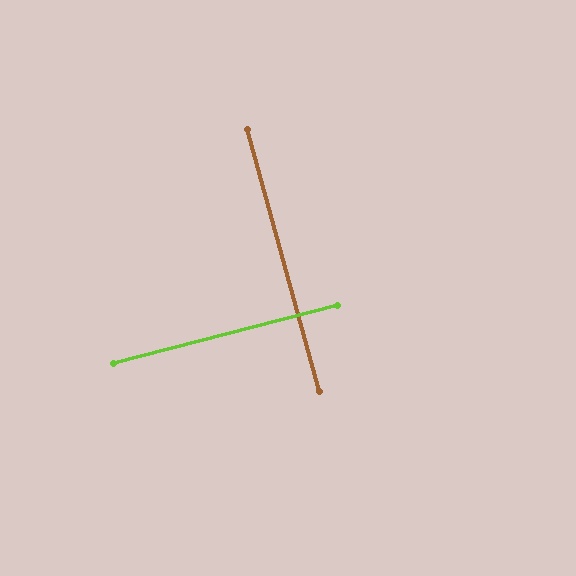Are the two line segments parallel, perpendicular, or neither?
Perpendicular — they meet at approximately 89°.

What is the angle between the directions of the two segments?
Approximately 89 degrees.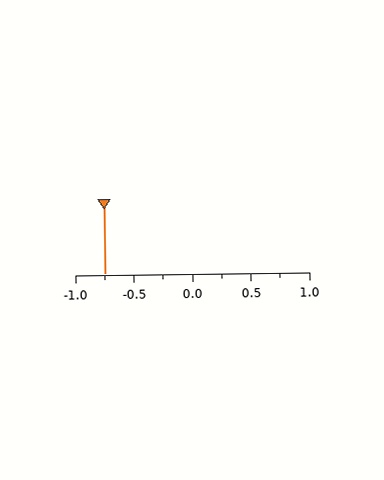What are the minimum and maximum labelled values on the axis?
The axis runs from -1.0 to 1.0.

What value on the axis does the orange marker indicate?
The marker indicates approximately -0.75.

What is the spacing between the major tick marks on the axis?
The major ticks are spaced 0.5 apart.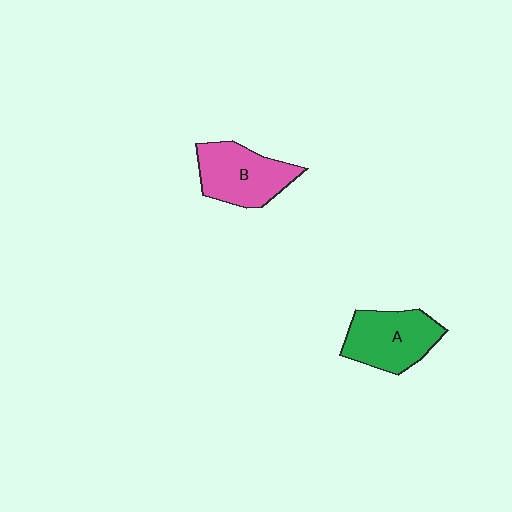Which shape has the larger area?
Shape B (pink).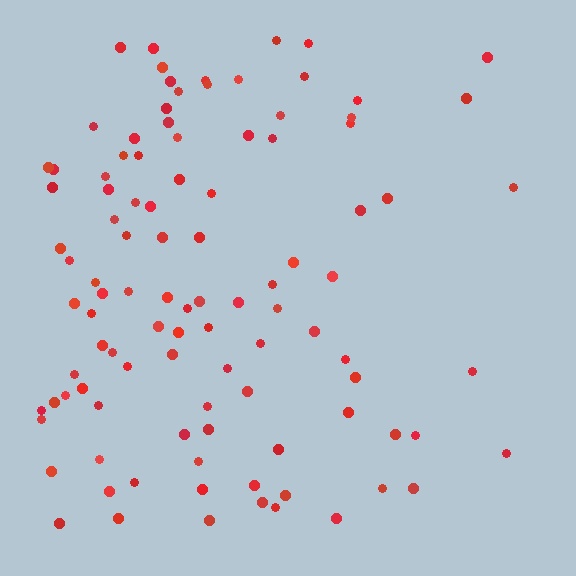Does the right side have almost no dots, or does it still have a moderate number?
Still a moderate number, just noticeably fewer than the left.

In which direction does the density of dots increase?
From right to left, with the left side densest.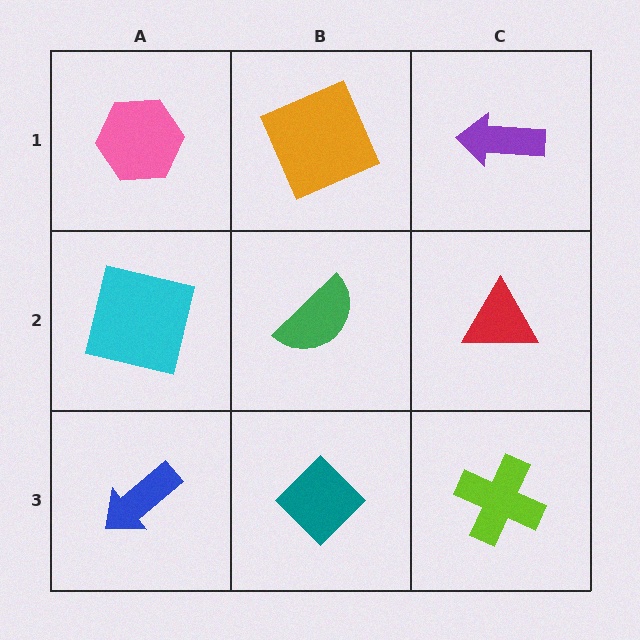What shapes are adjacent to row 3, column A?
A cyan square (row 2, column A), a teal diamond (row 3, column B).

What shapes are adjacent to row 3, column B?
A green semicircle (row 2, column B), a blue arrow (row 3, column A), a lime cross (row 3, column C).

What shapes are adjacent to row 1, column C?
A red triangle (row 2, column C), an orange square (row 1, column B).